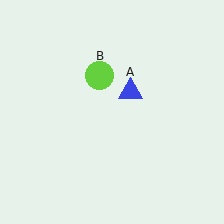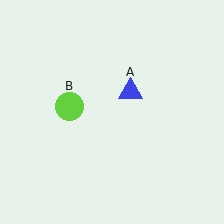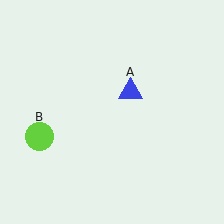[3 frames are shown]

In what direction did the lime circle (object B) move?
The lime circle (object B) moved down and to the left.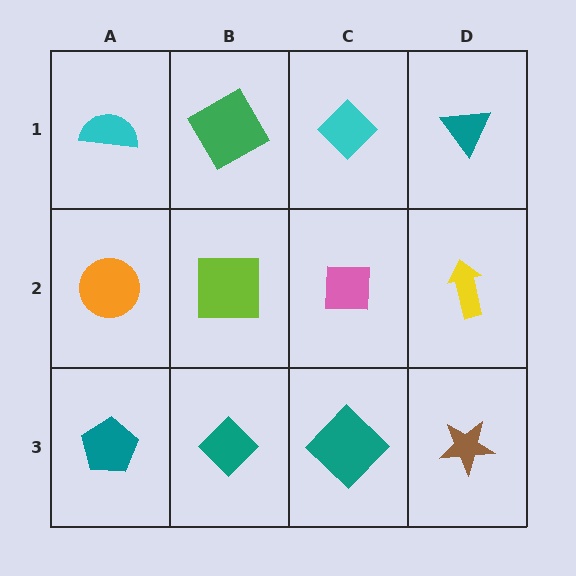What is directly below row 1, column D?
A yellow arrow.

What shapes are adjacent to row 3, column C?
A pink square (row 2, column C), a teal diamond (row 3, column B), a brown star (row 3, column D).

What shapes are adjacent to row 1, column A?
An orange circle (row 2, column A), a green square (row 1, column B).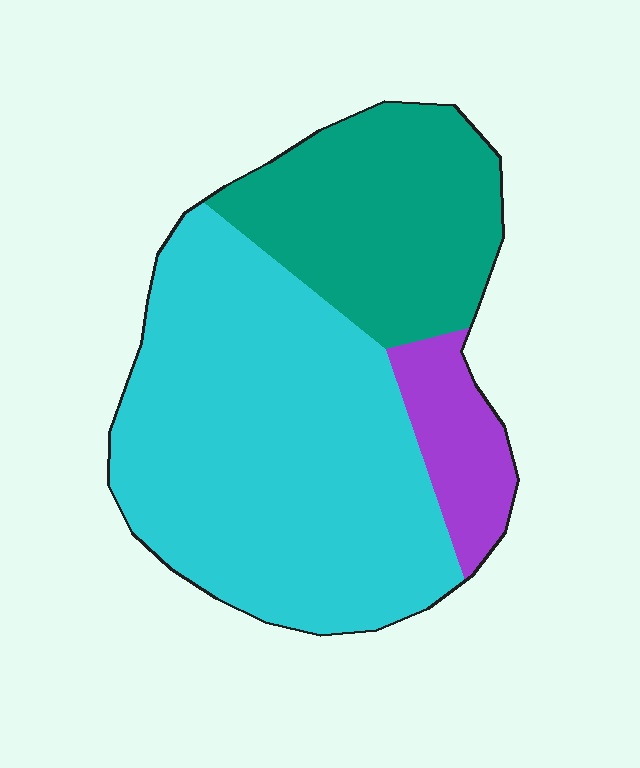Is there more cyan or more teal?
Cyan.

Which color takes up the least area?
Purple, at roughly 10%.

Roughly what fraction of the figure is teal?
Teal covers around 30% of the figure.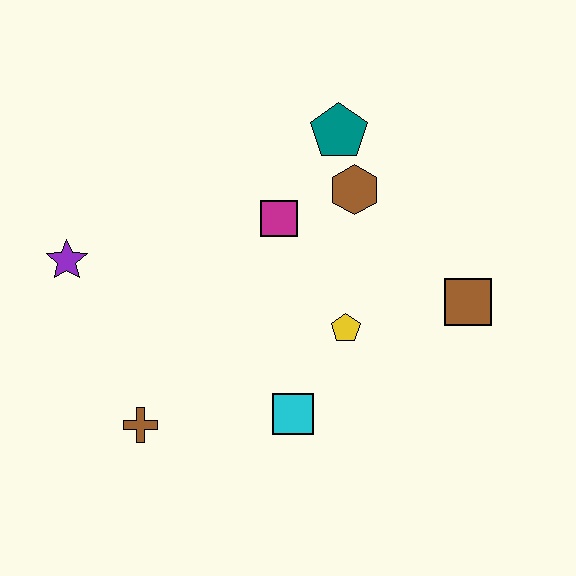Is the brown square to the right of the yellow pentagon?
Yes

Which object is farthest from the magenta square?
The brown cross is farthest from the magenta square.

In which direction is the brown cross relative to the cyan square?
The brown cross is to the left of the cyan square.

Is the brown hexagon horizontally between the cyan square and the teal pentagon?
No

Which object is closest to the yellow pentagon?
The cyan square is closest to the yellow pentagon.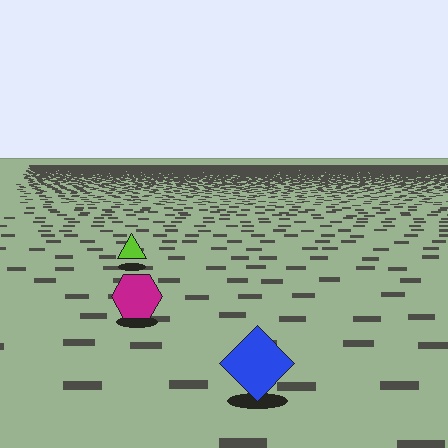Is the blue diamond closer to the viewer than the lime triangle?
Yes. The blue diamond is closer — you can tell from the texture gradient: the ground texture is coarser near it.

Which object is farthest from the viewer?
The lime triangle is farthest from the viewer. It appears smaller and the ground texture around it is denser.